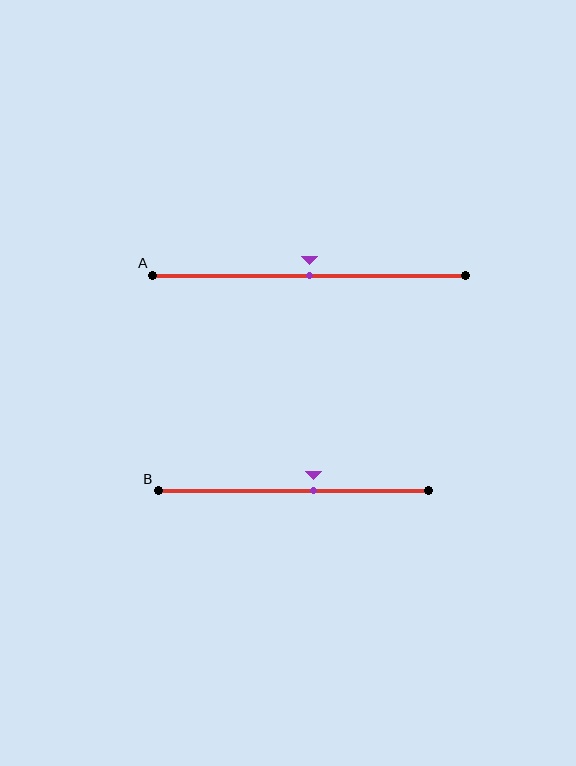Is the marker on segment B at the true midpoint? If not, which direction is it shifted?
No, the marker on segment B is shifted to the right by about 7% of the segment length.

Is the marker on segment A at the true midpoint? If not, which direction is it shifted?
Yes, the marker on segment A is at the true midpoint.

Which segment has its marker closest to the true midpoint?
Segment A has its marker closest to the true midpoint.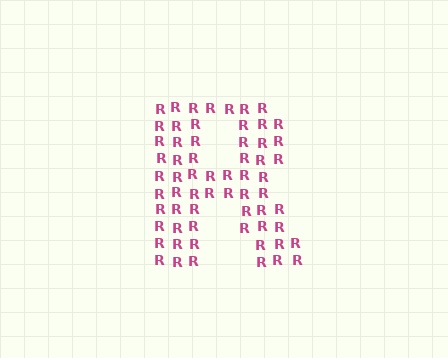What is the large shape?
The large shape is the letter R.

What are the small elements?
The small elements are letter R's.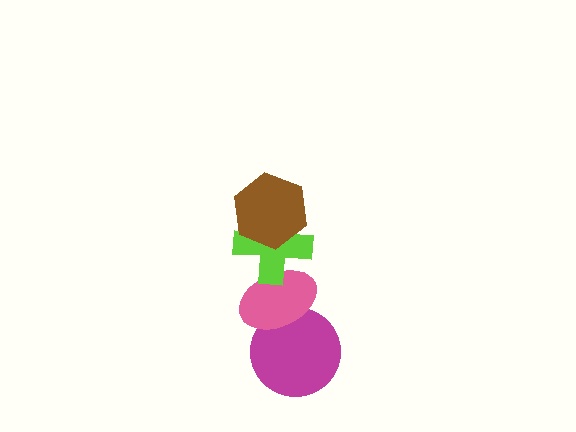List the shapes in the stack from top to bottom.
From top to bottom: the brown hexagon, the lime cross, the pink ellipse, the magenta circle.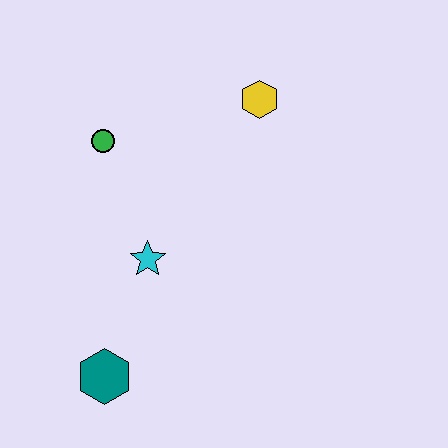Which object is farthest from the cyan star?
The yellow hexagon is farthest from the cyan star.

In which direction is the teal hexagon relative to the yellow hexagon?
The teal hexagon is below the yellow hexagon.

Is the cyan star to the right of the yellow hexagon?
No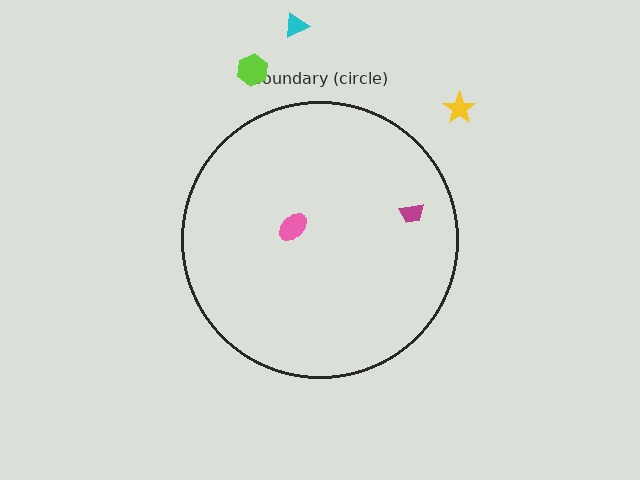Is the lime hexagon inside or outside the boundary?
Outside.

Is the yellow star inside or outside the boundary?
Outside.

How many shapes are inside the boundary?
2 inside, 3 outside.